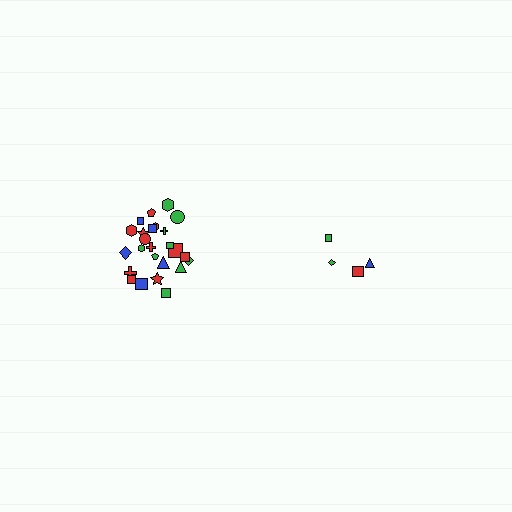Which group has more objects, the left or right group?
The left group.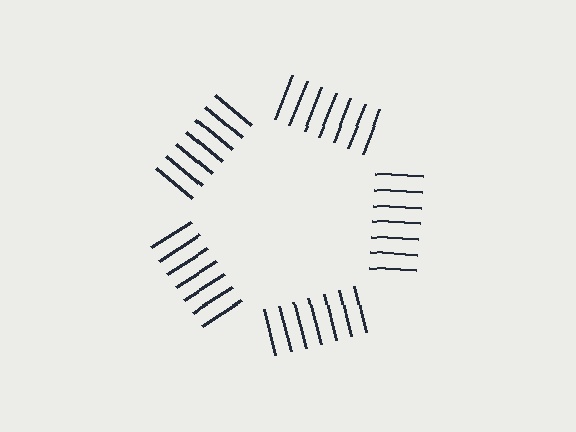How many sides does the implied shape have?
5 sides — the line-ends trace a pentagon.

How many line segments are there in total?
35 — 7 along each of the 5 edges.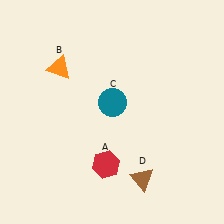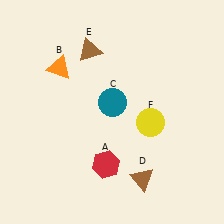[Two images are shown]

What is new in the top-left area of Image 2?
A brown triangle (E) was added in the top-left area of Image 2.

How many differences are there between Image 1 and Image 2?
There are 2 differences between the two images.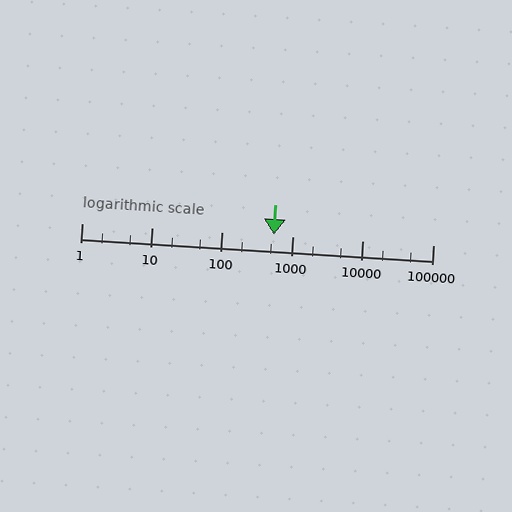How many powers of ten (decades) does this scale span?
The scale spans 5 decades, from 1 to 100000.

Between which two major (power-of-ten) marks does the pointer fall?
The pointer is between 100 and 1000.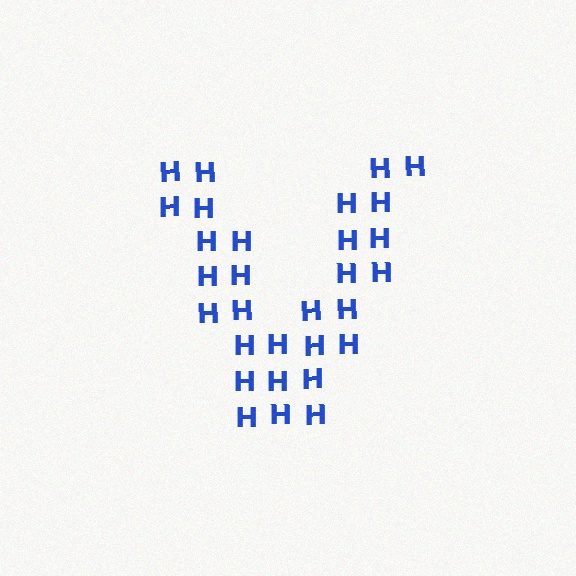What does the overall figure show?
The overall figure shows the letter V.